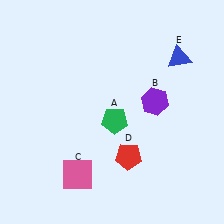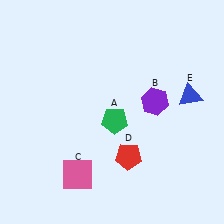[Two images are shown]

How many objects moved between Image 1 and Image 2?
1 object moved between the two images.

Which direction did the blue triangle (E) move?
The blue triangle (E) moved down.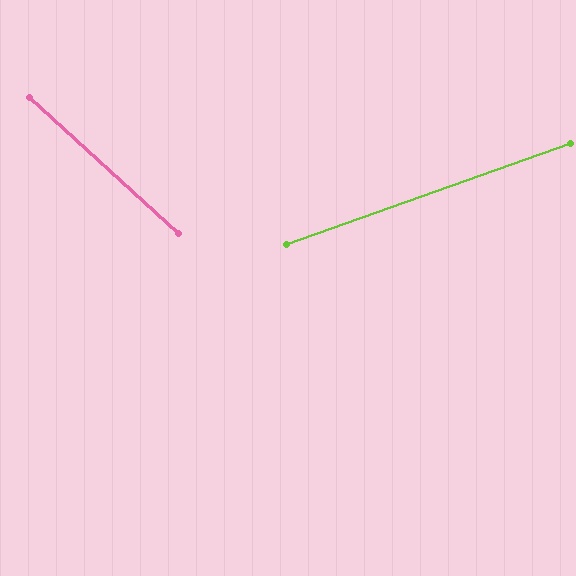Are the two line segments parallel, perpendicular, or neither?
Neither parallel nor perpendicular — they differ by about 62°.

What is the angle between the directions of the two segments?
Approximately 62 degrees.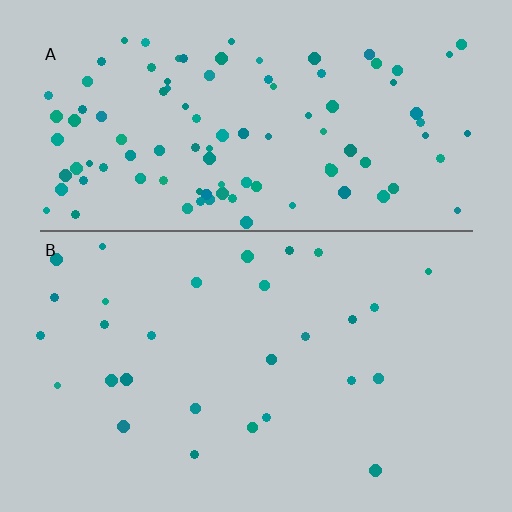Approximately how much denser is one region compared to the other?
Approximately 3.6× — region A over region B.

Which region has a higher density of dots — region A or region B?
A (the top).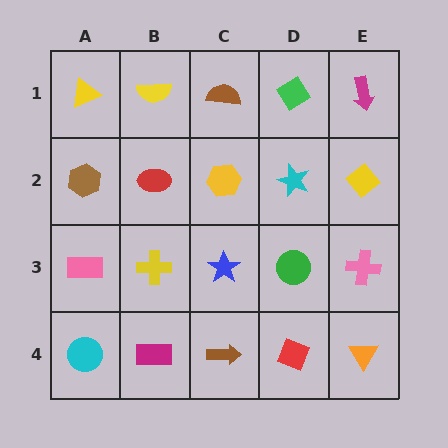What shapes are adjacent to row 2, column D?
A green diamond (row 1, column D), a green circle (row 3, column D), a yellow hexagon (row 2, column C), a yellow diamond (row 2, column E).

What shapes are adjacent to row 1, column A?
A brown hexagon (row 2, column A), a yellow semicircle (row 1, column B).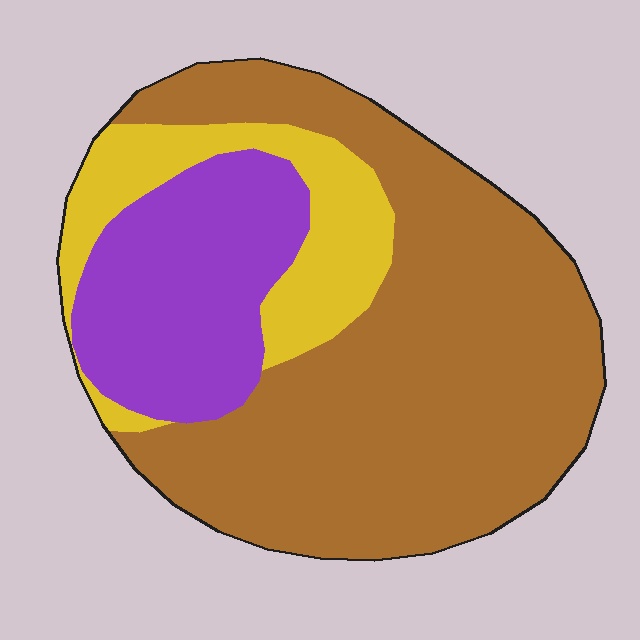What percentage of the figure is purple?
Purple takes up less than a quarter of the figure.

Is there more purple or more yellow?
Purple.